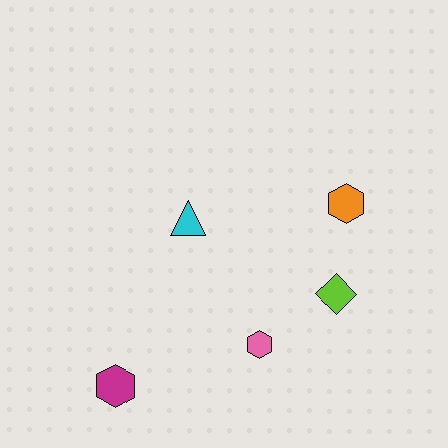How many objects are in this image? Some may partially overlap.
There are 5 objects.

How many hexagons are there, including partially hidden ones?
There are 3 hexagons.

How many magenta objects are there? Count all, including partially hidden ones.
There is 1 magenta object.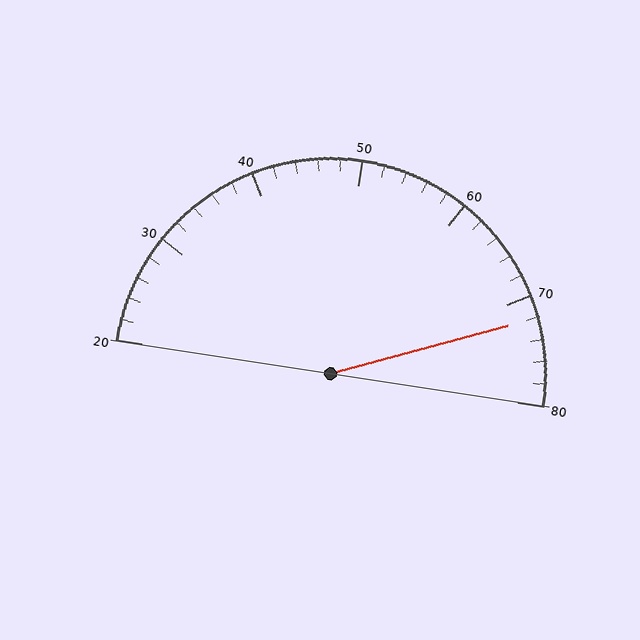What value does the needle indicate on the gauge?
The needle indicates approximately 72.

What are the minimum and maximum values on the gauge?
The gauge ranges from 20 to 80.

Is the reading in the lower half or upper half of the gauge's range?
The reading is in the upper half of the range (20 to 80).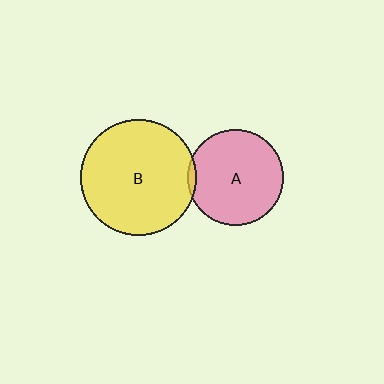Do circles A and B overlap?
Yes.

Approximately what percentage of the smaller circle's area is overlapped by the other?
Approximately 5%.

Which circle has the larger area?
Circle B (yellow).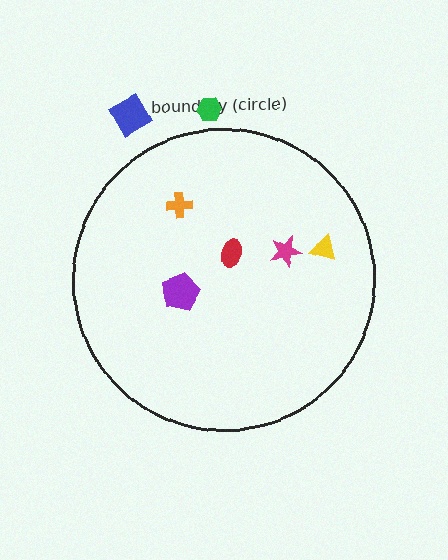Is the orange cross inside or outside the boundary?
Inside.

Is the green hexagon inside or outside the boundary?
Outside.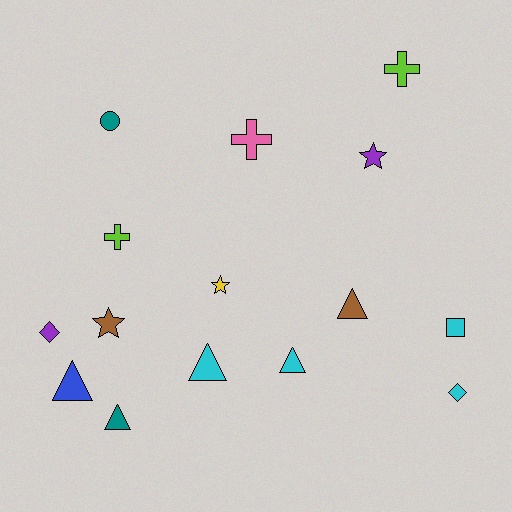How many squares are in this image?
There is 1 square.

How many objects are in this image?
There are 15 objects.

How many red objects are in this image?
There are no red objects.